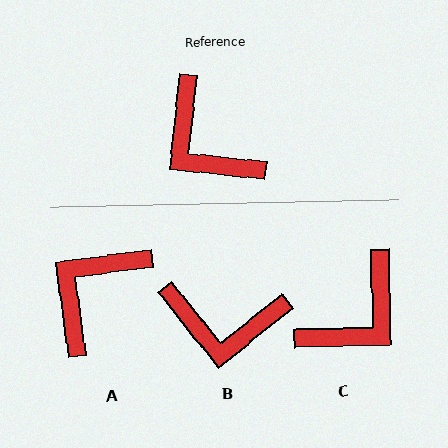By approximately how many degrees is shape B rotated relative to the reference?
Approximately 45 degrees counter-clockwise.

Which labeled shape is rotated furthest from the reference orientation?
C, about 97 degrees away.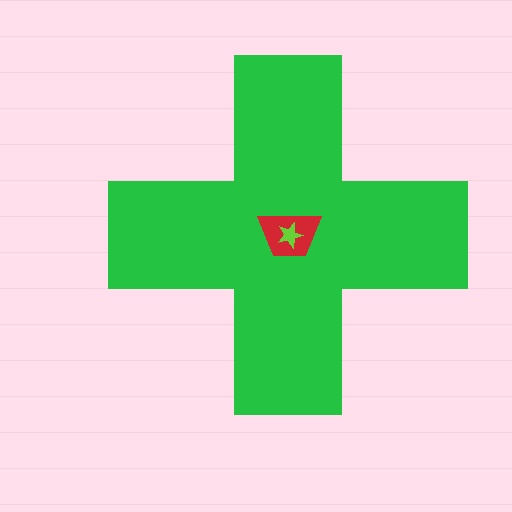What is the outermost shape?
The green cross.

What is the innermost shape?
The lime star.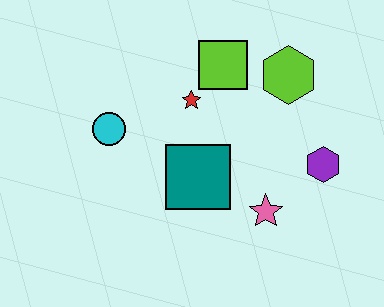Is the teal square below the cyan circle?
Yes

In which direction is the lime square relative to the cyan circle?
The lime square is to the right of the cyan circle.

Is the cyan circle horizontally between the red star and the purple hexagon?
No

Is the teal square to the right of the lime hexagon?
No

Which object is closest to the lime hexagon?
The lime square is closest to the lime hexagon.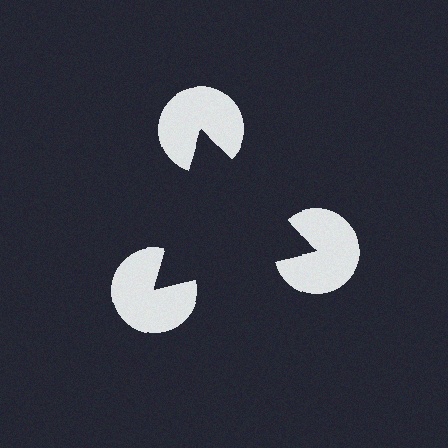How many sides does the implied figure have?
3 sides.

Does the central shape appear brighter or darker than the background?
It typically appears slightly darker than the background, even though no actual brightness change is drawn.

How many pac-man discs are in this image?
There are 3 — one at each vertex of the illusory triangle.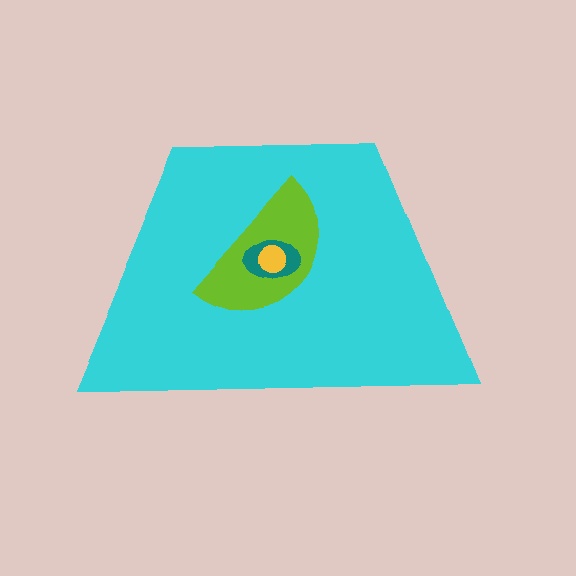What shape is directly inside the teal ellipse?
The yellow circle.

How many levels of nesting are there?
4.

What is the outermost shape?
The cyan trapezoid.